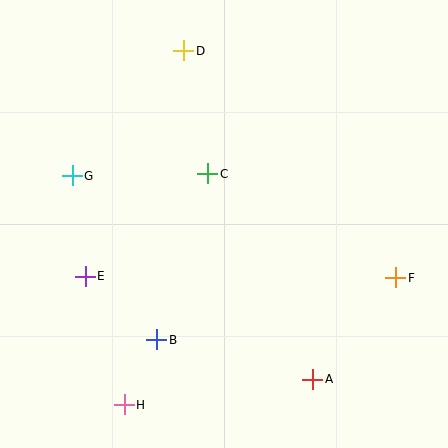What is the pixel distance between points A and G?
The distance between A and G is 315 pixels.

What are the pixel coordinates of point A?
Point A is at (313, 379).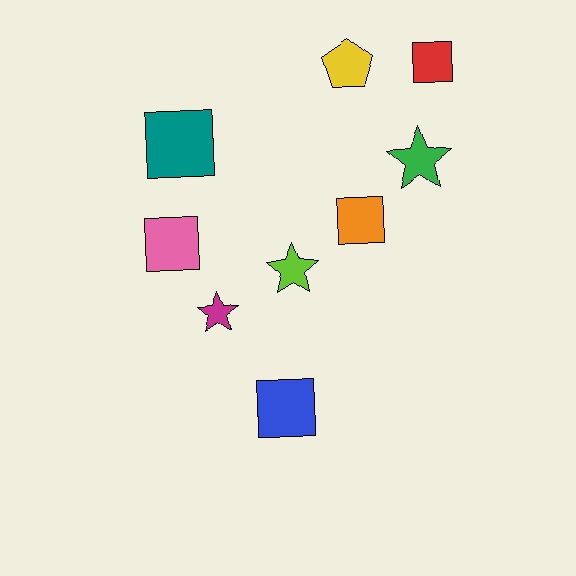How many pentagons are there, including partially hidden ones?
There is 1 pentagon.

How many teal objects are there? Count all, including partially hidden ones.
There is 1 teal object.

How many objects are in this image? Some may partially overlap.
There are 9 objects.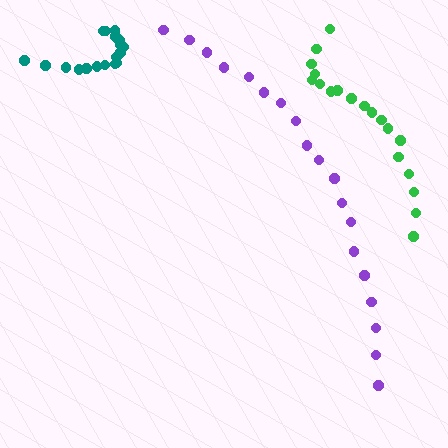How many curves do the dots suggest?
There are 3 distinct paths.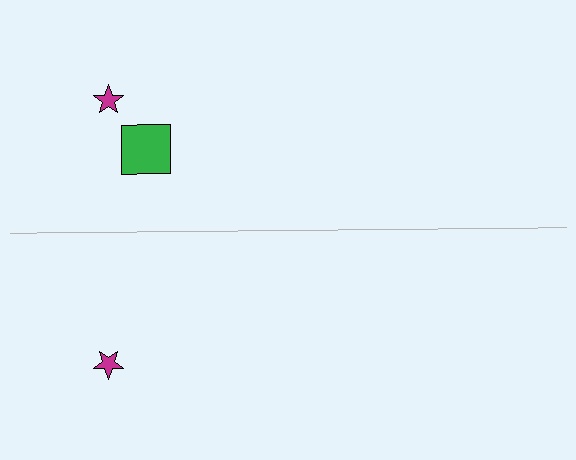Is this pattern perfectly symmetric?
No, the pattern is not perfectly symmetric. A green square is missing from the bottom side.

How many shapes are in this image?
There are 3 shapes in this image.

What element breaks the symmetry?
A green square is missing from the bottom side.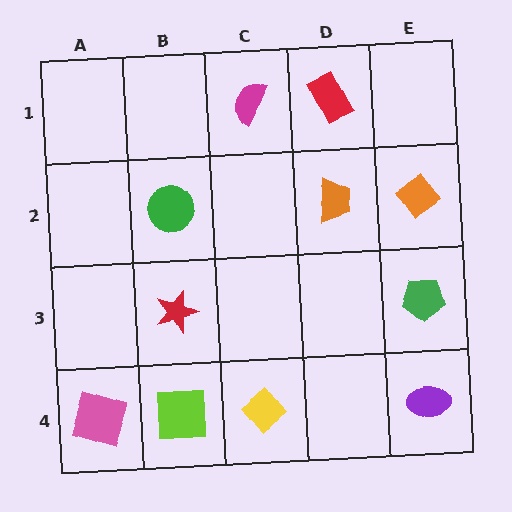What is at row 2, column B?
A green circle.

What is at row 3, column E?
A green pentagon.